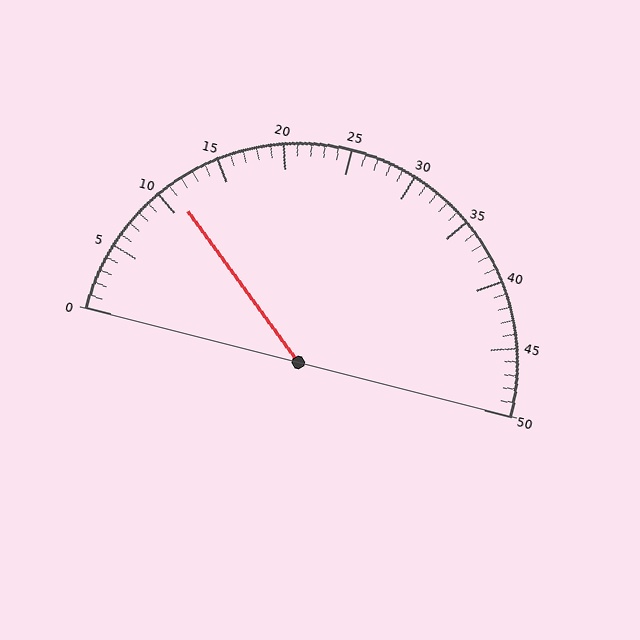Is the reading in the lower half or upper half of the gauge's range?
The reading is in the lower half of the range (0 to 50).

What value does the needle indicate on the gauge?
The needle indicates approximately 11.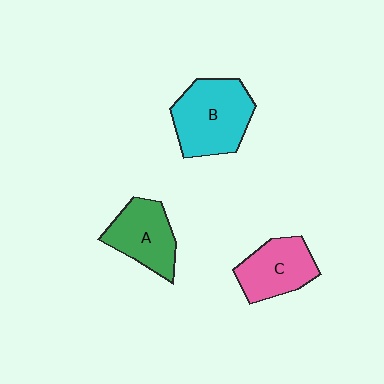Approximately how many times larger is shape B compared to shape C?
Approximately 1.4 times.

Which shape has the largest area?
Shape B (cyan).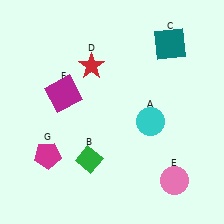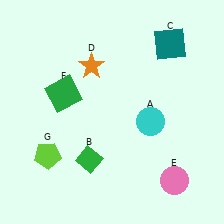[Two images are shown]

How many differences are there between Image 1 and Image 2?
There are 3 differences between the two images.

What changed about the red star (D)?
In Image 1, D is red. In Image 2, it changed to orange.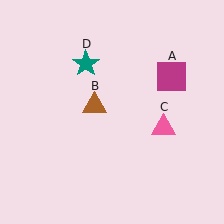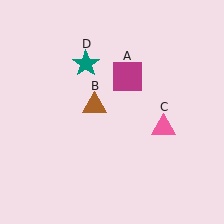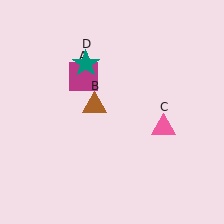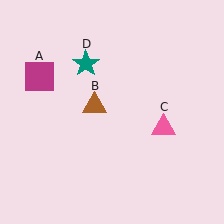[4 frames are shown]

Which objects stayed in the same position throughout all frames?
Brown triangle (object B) and pink triangle (object C) and teal star (object D) remained stationary.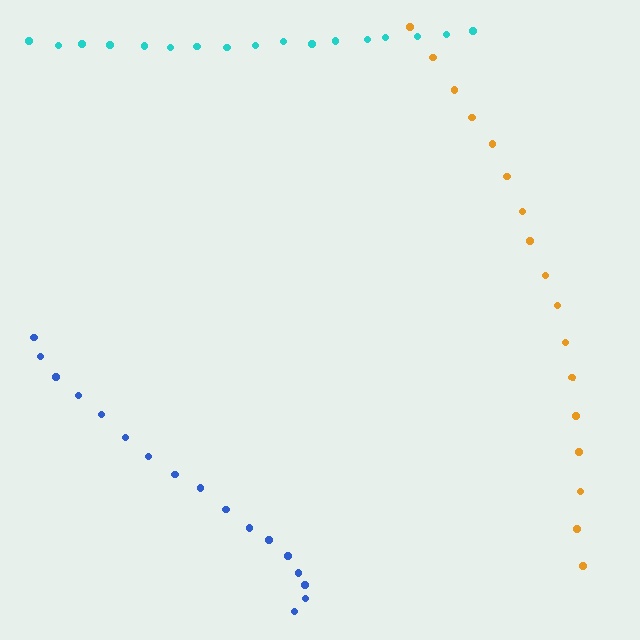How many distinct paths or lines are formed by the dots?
There are 3 distinct paths.